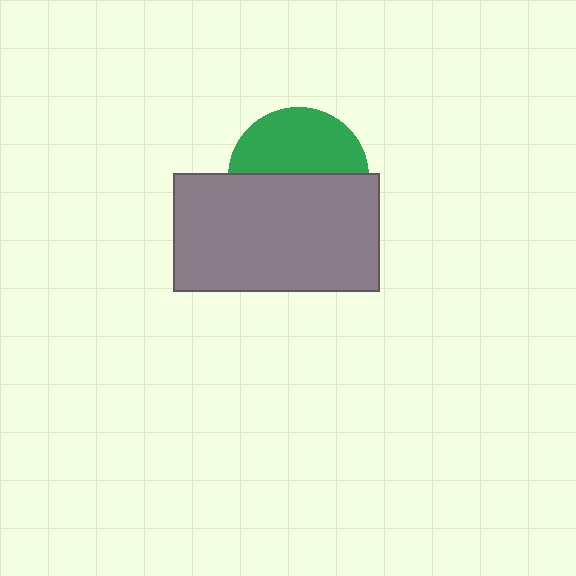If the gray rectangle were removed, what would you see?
You would see the complete green circle.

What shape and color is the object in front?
The object in front is a gray rectangle.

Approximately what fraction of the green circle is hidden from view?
Roughly 53% of the green circle is hidden behind the gray rectangle.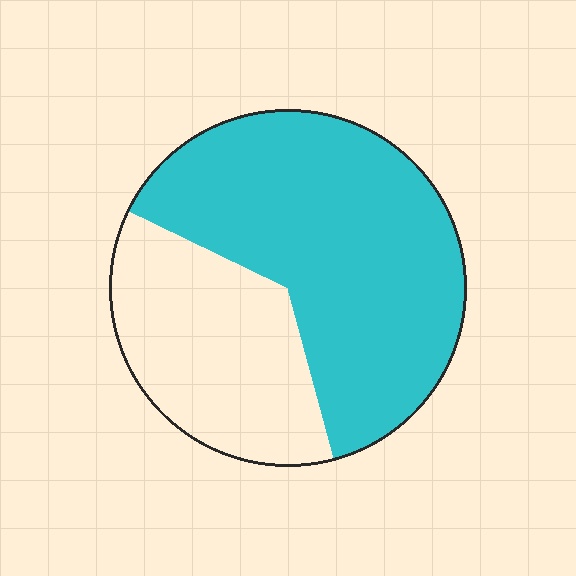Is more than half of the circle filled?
Yes.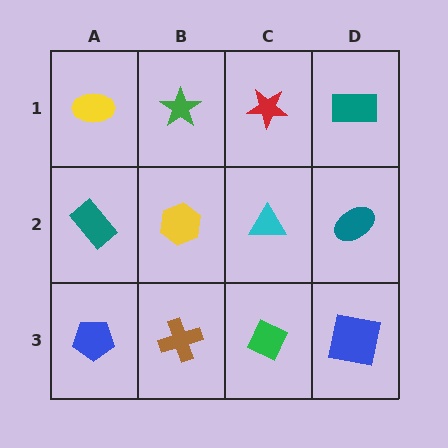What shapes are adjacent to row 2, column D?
A teal rectangle (row 1, column D), a blue square (row 3, column D), a cyan triangle (row 2, column C).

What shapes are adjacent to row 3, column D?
A teal ellipse (row 2, column D), a green diamond (row 3, column C).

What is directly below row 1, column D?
A teal ellipse.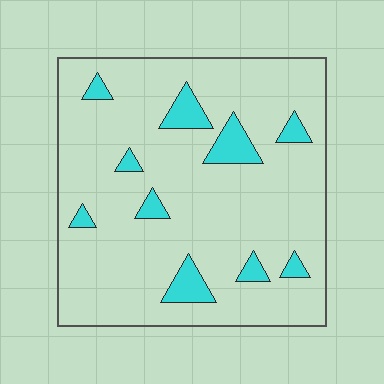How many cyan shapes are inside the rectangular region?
10.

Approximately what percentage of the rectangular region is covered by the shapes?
Approximately 10%.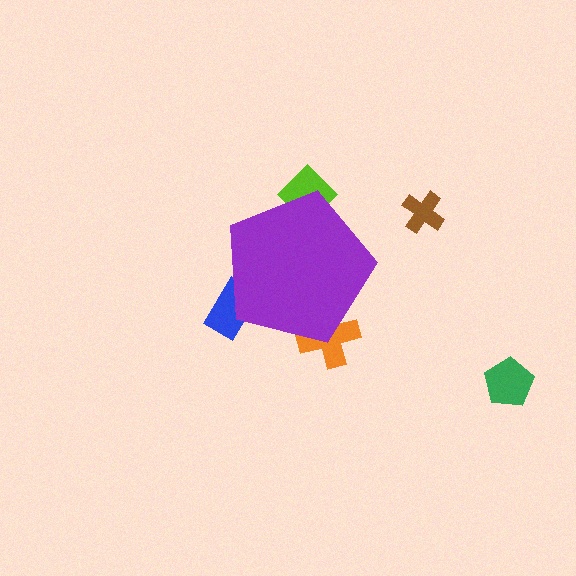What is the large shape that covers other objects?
A purple pentagon.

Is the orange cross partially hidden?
Yes, the orange cross is partially hidden behind the purple pentagon.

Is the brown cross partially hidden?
No, the brown cross is fully visible.